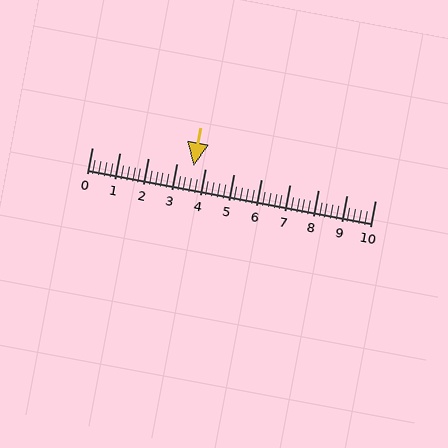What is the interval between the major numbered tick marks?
The major tick marks are spaced 1 units apart.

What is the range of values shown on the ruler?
The ruler shows values from 0 to 10.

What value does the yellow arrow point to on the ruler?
The yellow arrow points to approximately 3.6.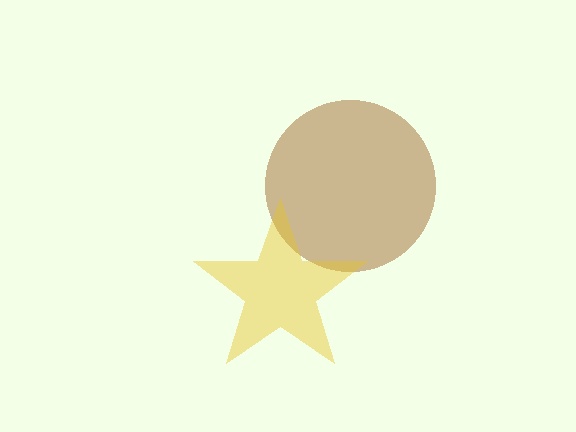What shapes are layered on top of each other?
The layered shapes are: a brown circle, a yellow star.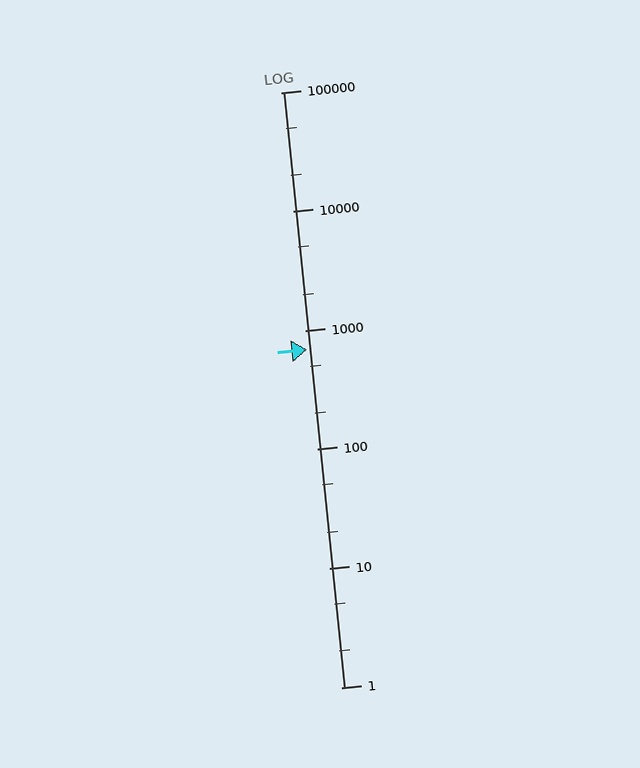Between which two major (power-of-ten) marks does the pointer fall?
The pointer is between 100 and 1000.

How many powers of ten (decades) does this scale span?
The scale spans 5 decades, from 1 to 100000.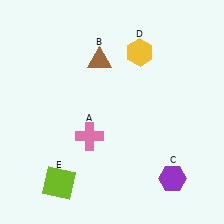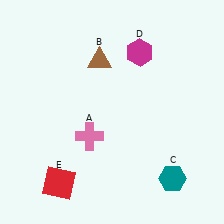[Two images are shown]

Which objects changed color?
C changed from purple to teal. D changed from yellow to magenta. E changed from lime to red.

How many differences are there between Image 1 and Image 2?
There are 3 differences between the two images.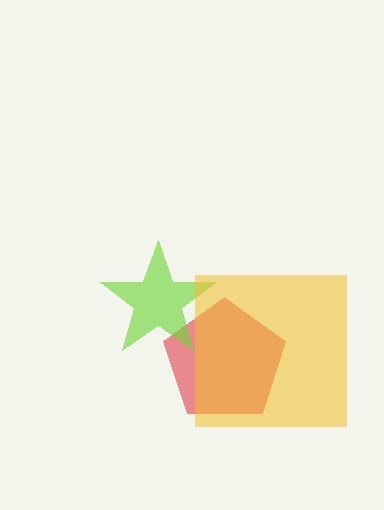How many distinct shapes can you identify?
There are 3 distinct shapes: a red pentagon, a lime star, a yellow square.